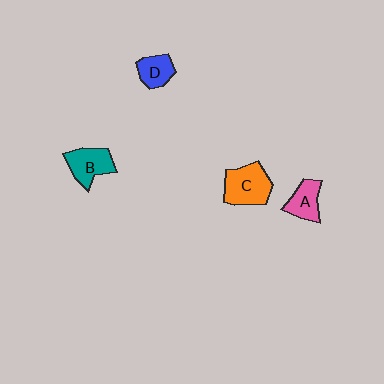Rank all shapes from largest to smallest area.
From largest to smallest: C (orange), B (teal), A (pink), D (blue).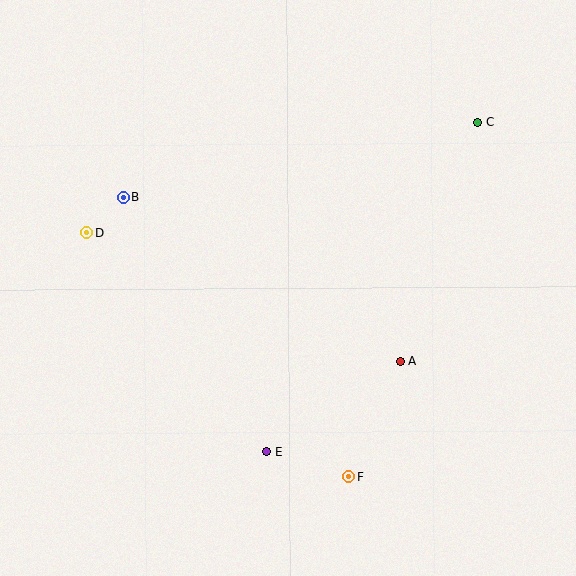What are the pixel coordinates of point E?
Point E is at (267, 452).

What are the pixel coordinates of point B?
Point B is at (124, 197).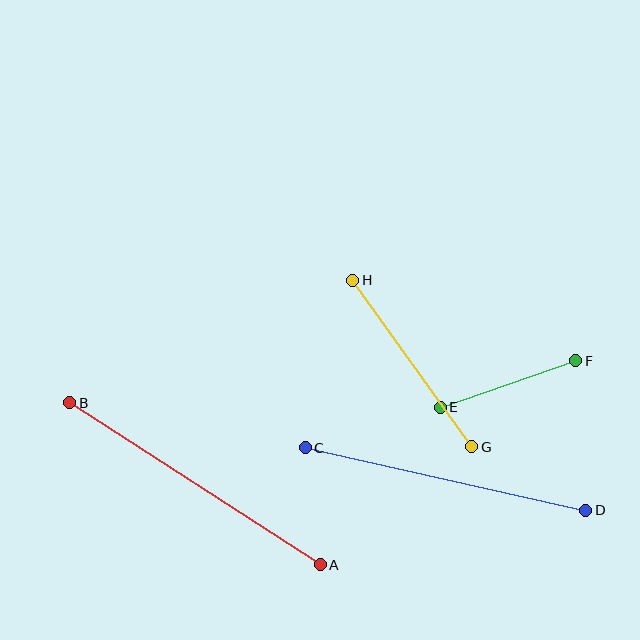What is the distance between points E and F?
The distance is approximately 143 pixels.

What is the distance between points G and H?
The distance is approximately 205 pixels.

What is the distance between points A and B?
The distance is approximately 298 pixels.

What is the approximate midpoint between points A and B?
The midpoint is at approximately (195, 484) pixels.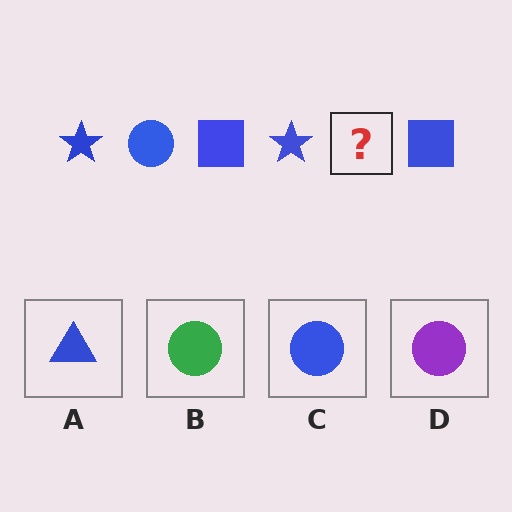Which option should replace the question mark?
Option C.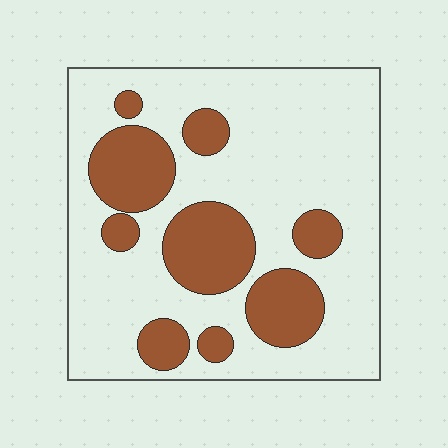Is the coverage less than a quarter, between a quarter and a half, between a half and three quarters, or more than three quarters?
Between a quarter and a half.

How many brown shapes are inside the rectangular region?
9.